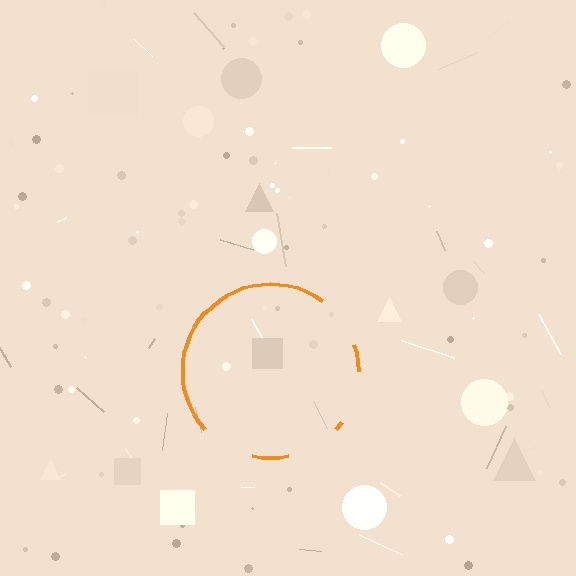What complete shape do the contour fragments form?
The contour fragments form a circle.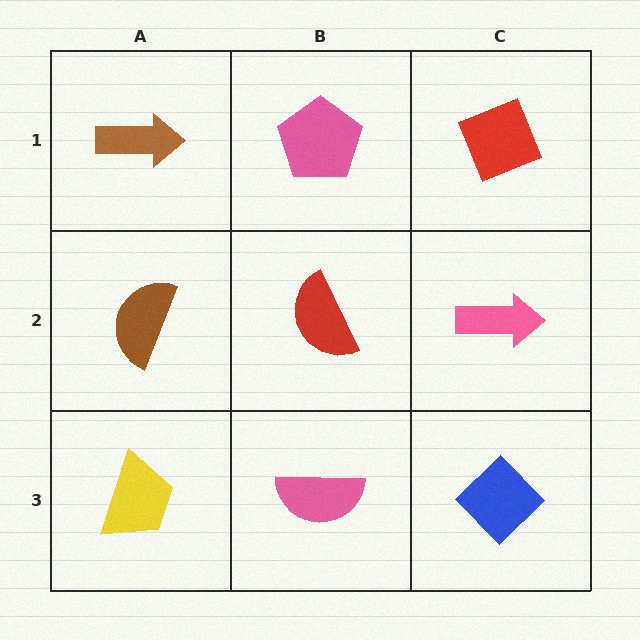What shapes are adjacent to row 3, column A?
A brown semicircle (row 2, column A), a pink semicircle (row 3, column B).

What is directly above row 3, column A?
A brown semicircle.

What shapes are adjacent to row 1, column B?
A red semicircle (row 2, column B), a brown arrow (row 1, column A), a red diamond (row 1, column C).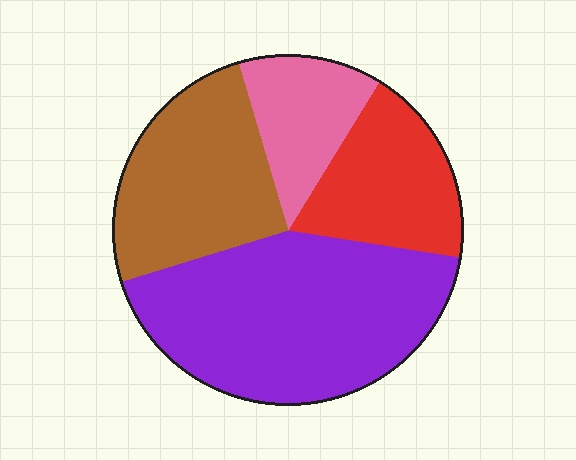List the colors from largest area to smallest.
From largest to smallest: purple, brown, red, pink.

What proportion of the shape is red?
Red takes up about one fifth (1/5) of the shape.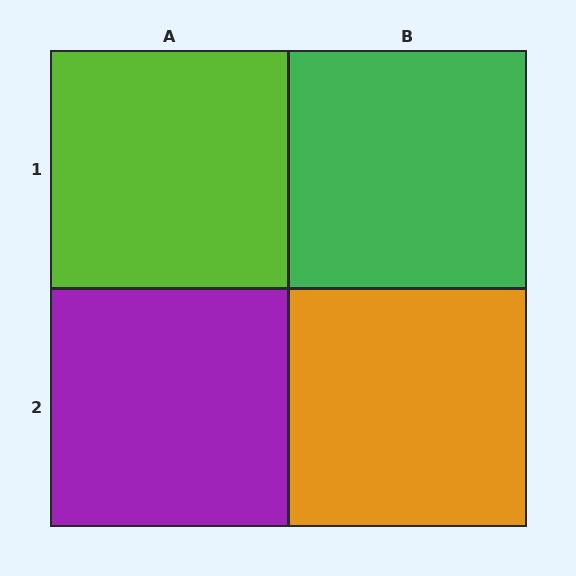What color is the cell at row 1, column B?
Green.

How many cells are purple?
1 cell is purple.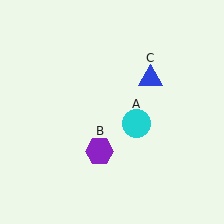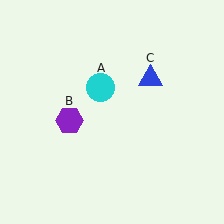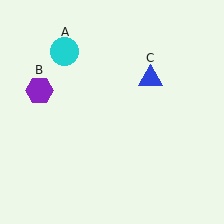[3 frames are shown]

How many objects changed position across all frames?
2 objects changed position: cyan circle (object A), purple hexagon (object B).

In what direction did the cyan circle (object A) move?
The cyan circle (object A) moved up and to the left.